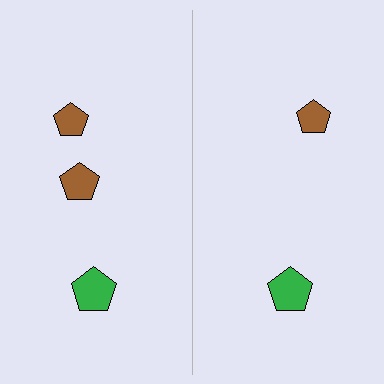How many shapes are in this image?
There are 5 shapes in this image.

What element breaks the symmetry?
A brown pentagon is missing from the right side.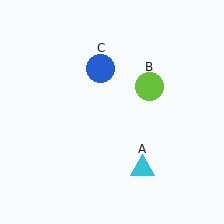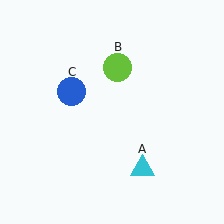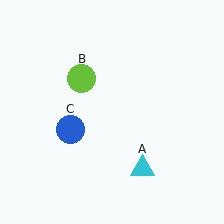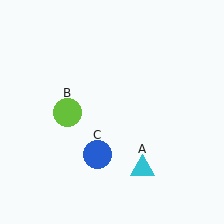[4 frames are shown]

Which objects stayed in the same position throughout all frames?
Cyan triangle (object A) remained stationary.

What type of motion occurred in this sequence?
The lime circle (object B), blue circle (object C) rotated counterclockwise around the center of the scene.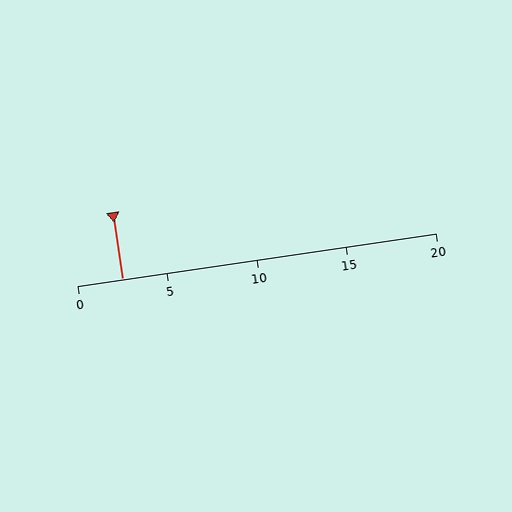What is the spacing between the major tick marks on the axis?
The major ticks are spaced 5 apart.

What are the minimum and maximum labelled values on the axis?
The axis runs from 0 to 20.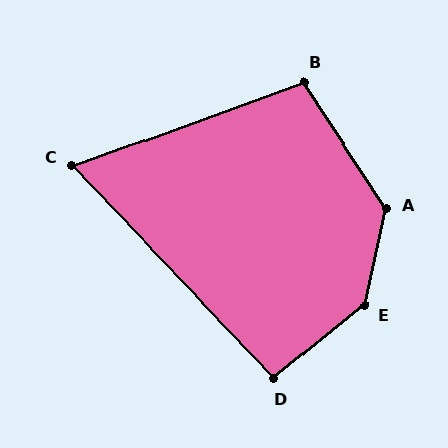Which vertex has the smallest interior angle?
C, at approximately 66 degrees.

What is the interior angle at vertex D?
Approximately 94 degrees (approximately right).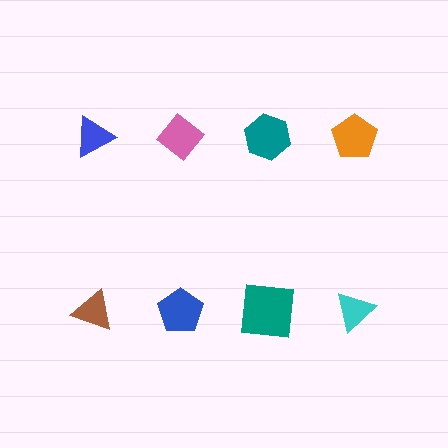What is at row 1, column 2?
A pink diamond.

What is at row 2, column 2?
A blue pentagon.